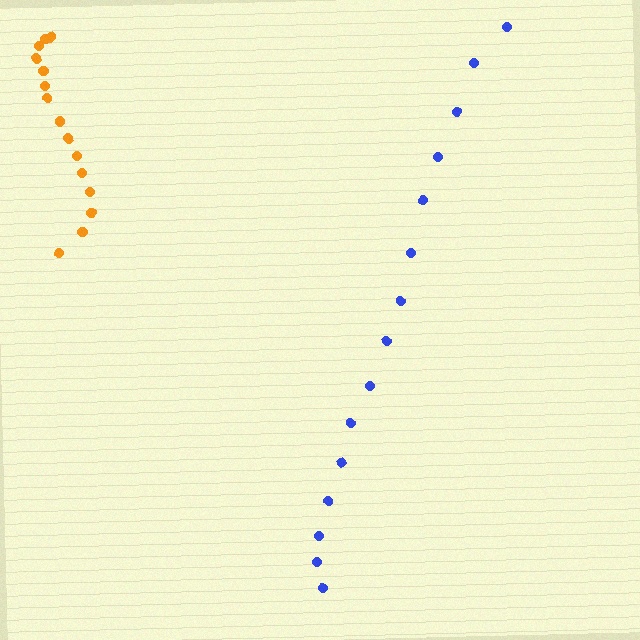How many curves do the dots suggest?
There are 2 distinct paths.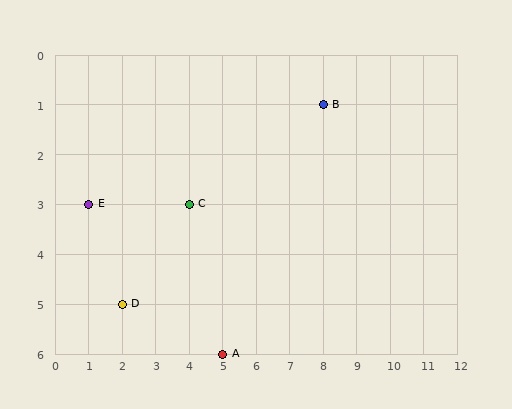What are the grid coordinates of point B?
Point B is at grid coordinates (8, 1).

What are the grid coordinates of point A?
Point A is at grid coordinates (5, 6).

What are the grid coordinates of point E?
Point E is at grid coordinates (1, 3).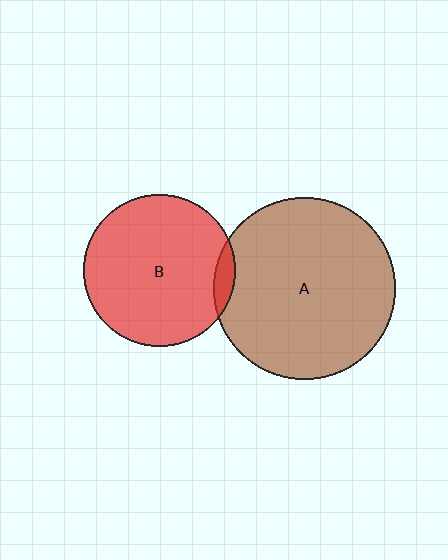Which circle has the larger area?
Circle A (brown).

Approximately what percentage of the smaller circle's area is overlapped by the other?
Approximately 5%.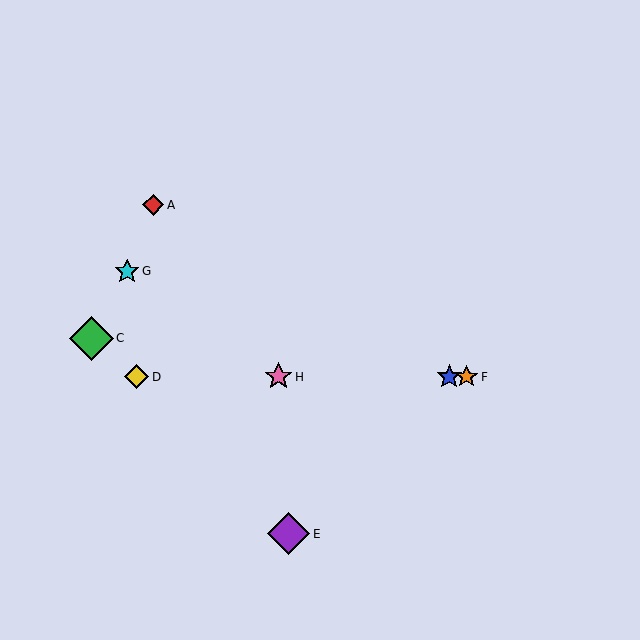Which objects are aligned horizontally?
Objects B, D, F, H are aligned horizontally.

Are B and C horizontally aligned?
No, B is at y≈377 and C is at y≈338.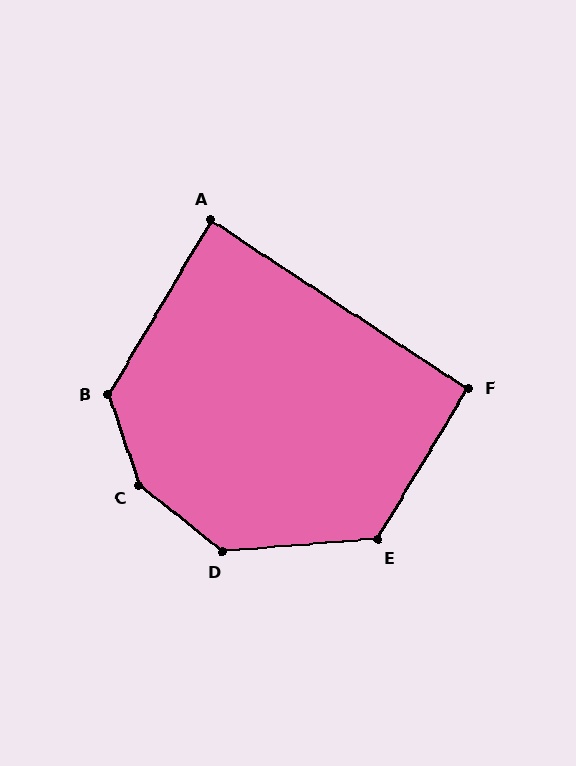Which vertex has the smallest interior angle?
A, at approximately 87 degrees.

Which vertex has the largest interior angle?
C, at approximately 147 degrees.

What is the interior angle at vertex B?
Approximately 130 degrees (obtuse).